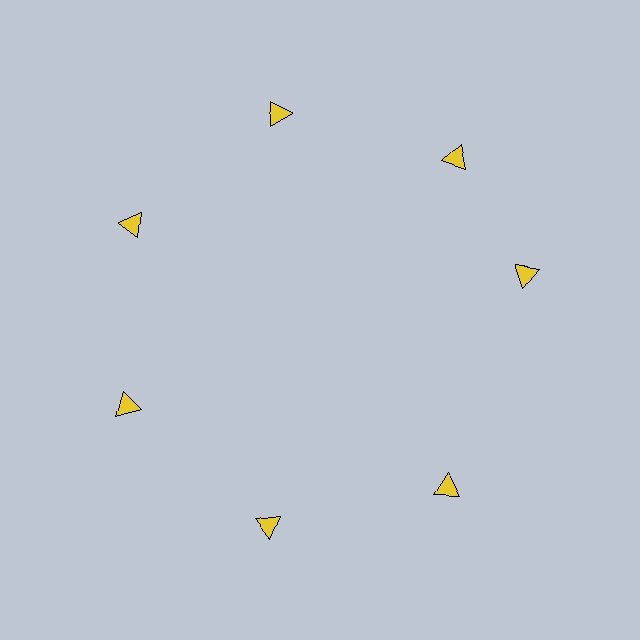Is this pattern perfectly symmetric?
No. The 7 yellow triangles are arranged in a ring, but one element near the 3 o'clock position is rotated out of alignment along the ring, breaking the 7-fold rotational symmetry.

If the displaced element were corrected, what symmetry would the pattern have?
It would have 7-fold rotational symmetry — the pattern would map onto itself every 51 degrees.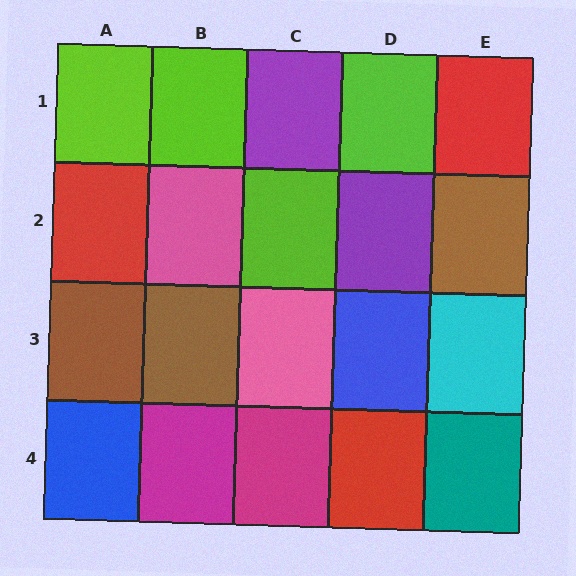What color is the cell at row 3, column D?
Blue.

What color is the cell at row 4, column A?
Blue.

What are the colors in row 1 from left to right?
Lime, lime, purple, lime, red.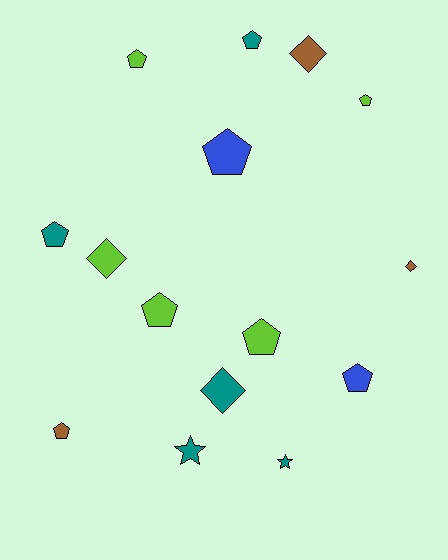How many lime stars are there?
There are no lime stars.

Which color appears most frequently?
Lime, with 5 objects.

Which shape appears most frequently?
Pentagon, with 9 objects.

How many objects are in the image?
There are 15 objects.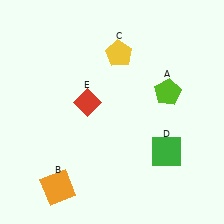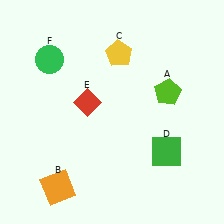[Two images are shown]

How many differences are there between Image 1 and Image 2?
There is 1 difference between the two images.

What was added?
A green circle (F) was added in Image 2.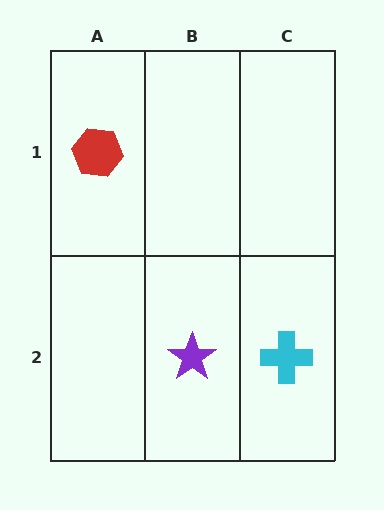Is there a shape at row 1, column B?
No, that cell is empty.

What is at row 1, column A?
A red hexagon.